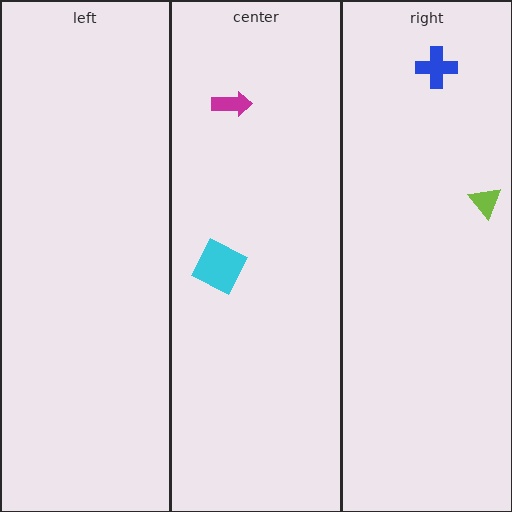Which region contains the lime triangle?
The right region.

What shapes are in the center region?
The magenta arrow, the cyan square.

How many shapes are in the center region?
2.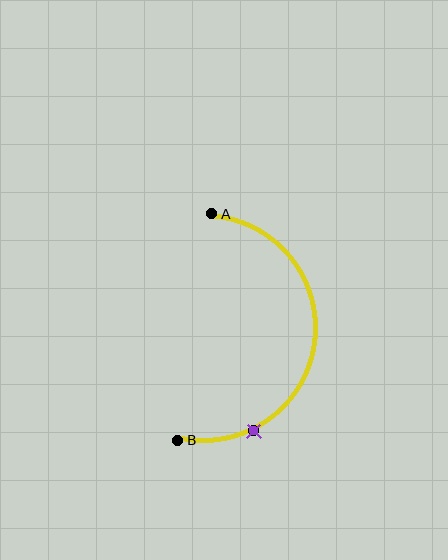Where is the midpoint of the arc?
The arc midpoint is the point on the curve farthest from the straight line joining A and B. It sits to the right of that line.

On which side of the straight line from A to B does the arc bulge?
The arc bulges to the right of the straight line connecting A and B.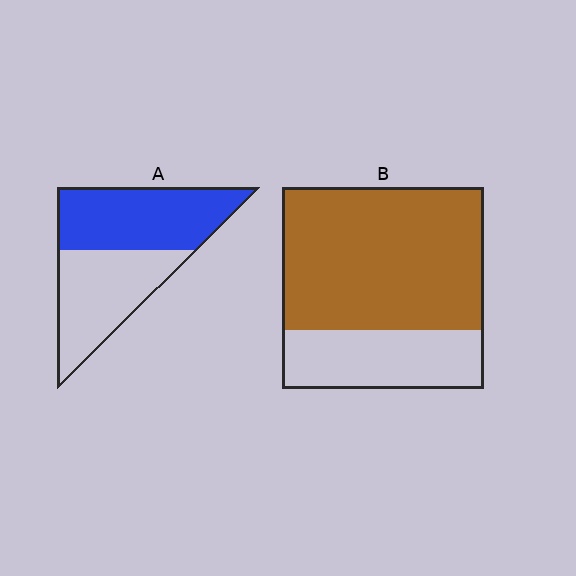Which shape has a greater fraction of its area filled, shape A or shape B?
Shape B.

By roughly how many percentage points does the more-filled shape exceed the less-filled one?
By roughly 20 percentage points (B over A).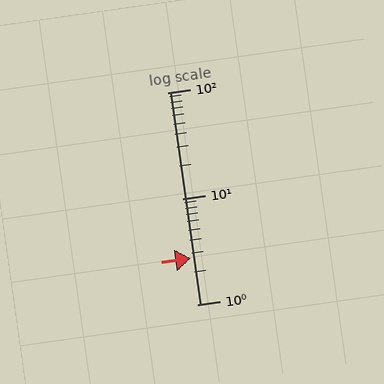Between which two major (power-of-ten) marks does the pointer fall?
The pointer is between 1 and 10.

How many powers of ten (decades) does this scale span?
The scale spans 2 decades, from 1 to 100.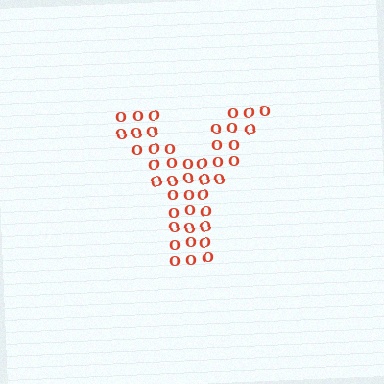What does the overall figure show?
The overall figure shows the letter Y.